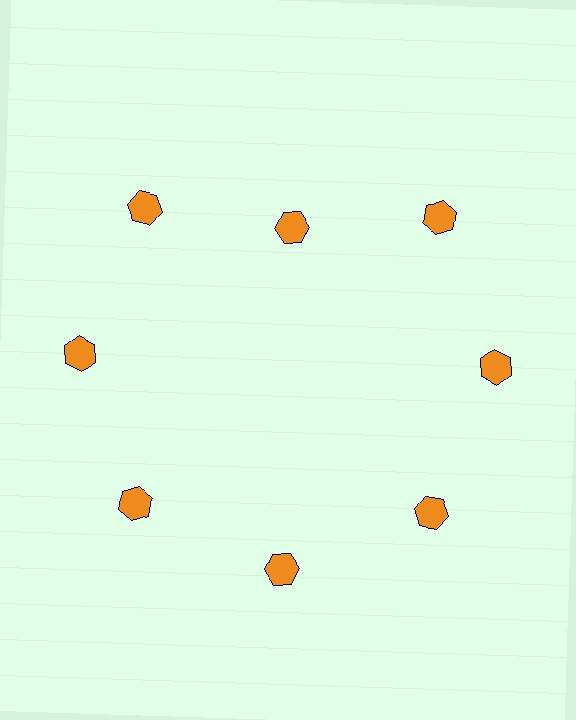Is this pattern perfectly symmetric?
No. The 8 orange hexagons are arranged in a ring, but one element near the 12 o'clock position is pulled inward toward the center, breaking the 8-fold rotational symmetry.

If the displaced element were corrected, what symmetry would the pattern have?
It would have 8-fold rotational symmetry — the pattern would map onto itself every 45 degrees.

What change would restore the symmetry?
The symmetry would be restored by moving it outward, back onto the ring so that all 8 hexagons sit at equal angles and equal distance from the center.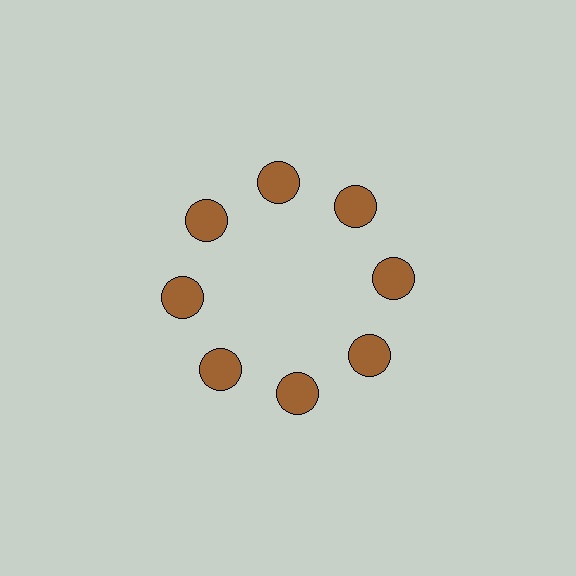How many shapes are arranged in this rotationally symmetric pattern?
There are 8 shapes, arranged in 8 groups of 1.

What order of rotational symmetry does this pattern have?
This pattern has 8-fold rotational symmetry.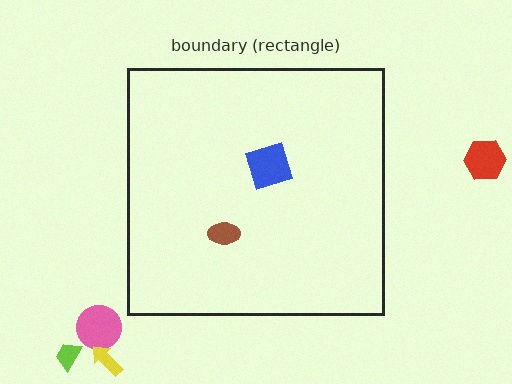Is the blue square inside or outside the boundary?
Inside.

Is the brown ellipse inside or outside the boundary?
Inside.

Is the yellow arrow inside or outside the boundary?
Outside.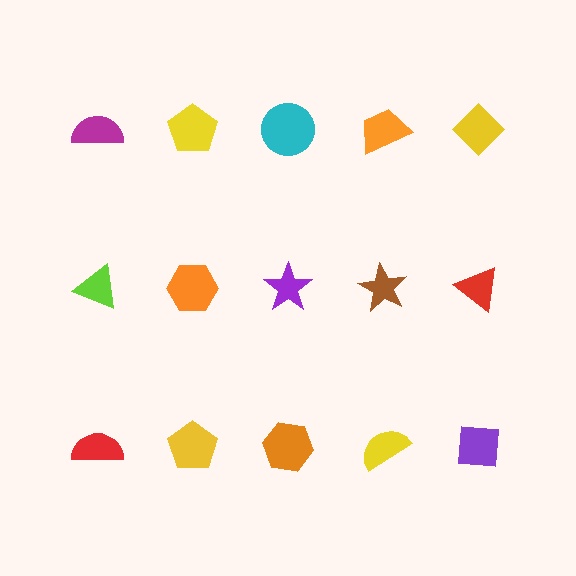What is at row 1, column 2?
A yellow pentagon.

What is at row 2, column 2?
An orange hexagon.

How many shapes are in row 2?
5 shapes.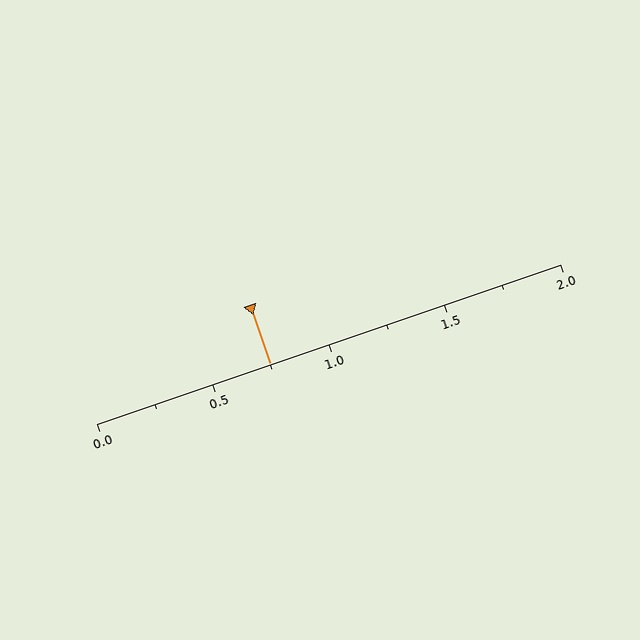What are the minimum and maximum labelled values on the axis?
The axis runs from 0.0 to 2.0.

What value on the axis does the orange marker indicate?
The marker indicates approximately 0.75.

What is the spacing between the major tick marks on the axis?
The major ticks are spaced 0.5 apart.